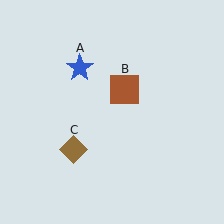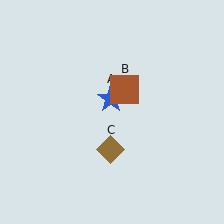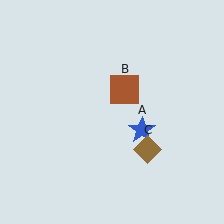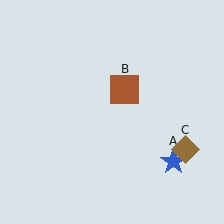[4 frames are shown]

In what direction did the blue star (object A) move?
The blue star (object A) moved down and to the right.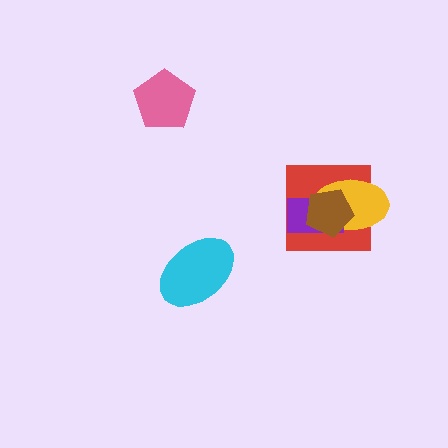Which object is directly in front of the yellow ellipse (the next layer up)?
The purple rectangle is directly in front of the yellow ellipse.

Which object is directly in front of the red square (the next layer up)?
The yellow ellipse is directly in front of the red square.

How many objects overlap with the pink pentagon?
0 objects overlap with the pink pentagon.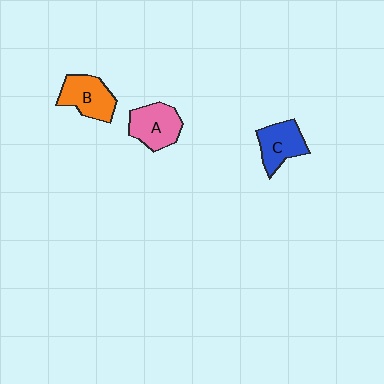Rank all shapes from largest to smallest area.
From largest to smallest: A (pink), B (orange), C (blue).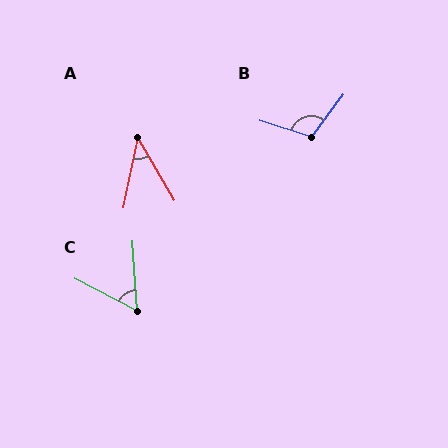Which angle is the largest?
B, at approximately 109 degrees.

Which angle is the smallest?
A, at approximately 42 degrees.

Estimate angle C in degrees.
Approximately 59 degrees.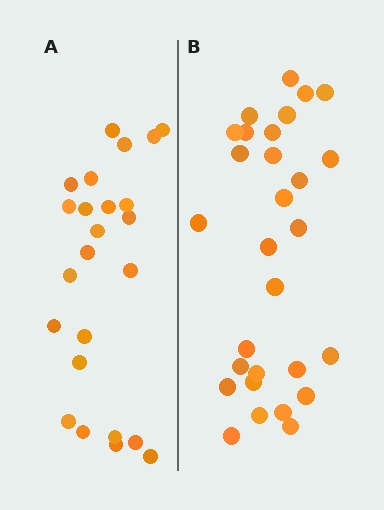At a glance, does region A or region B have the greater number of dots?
Region B (the right region) has more dots.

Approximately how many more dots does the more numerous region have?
Region B has about 5 more dots than region A.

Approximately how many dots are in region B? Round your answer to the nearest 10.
About 30 dots. (The exact count is 29, which rounds to 30.)